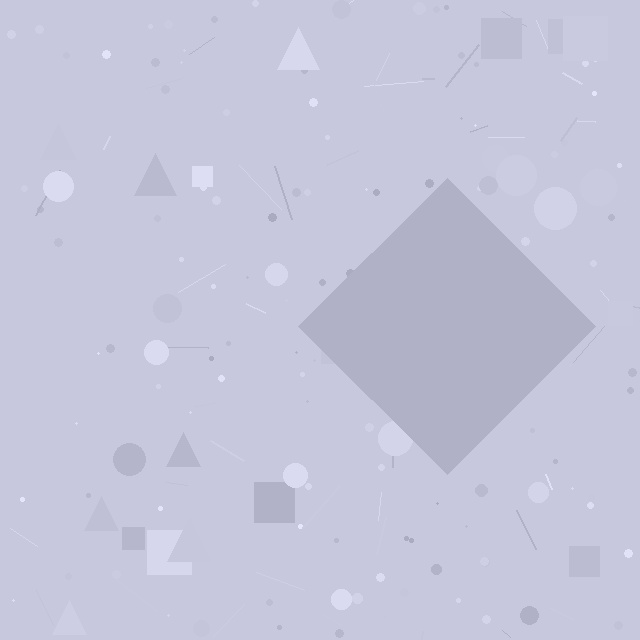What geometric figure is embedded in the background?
A diamond is embedded in the background.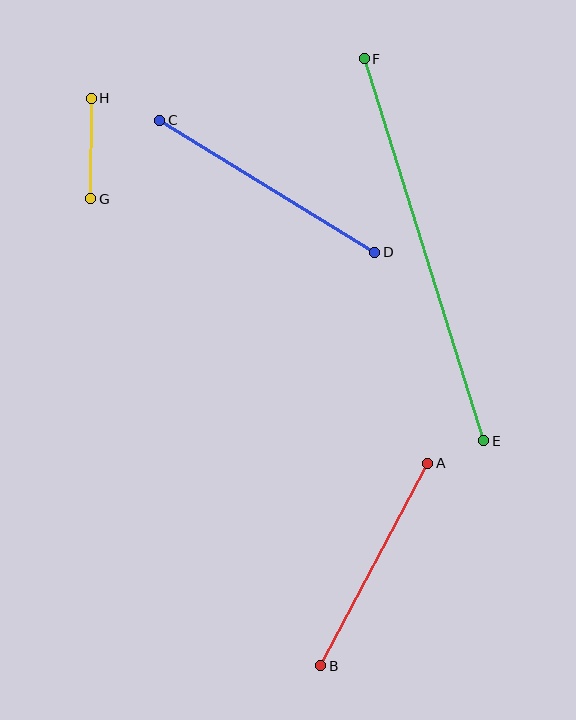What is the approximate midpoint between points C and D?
The midpoint is at approximately (267, 186) pixels.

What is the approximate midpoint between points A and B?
The midpoint is at approximately (374, 564) pixels.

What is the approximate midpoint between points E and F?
The midpoint is at approximately (424, 250) pixels.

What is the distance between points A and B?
The distance is approximately 229 pixels.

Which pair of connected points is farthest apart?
Points E and F are farthest apart.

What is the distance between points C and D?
The distance is approximately 252 pixels.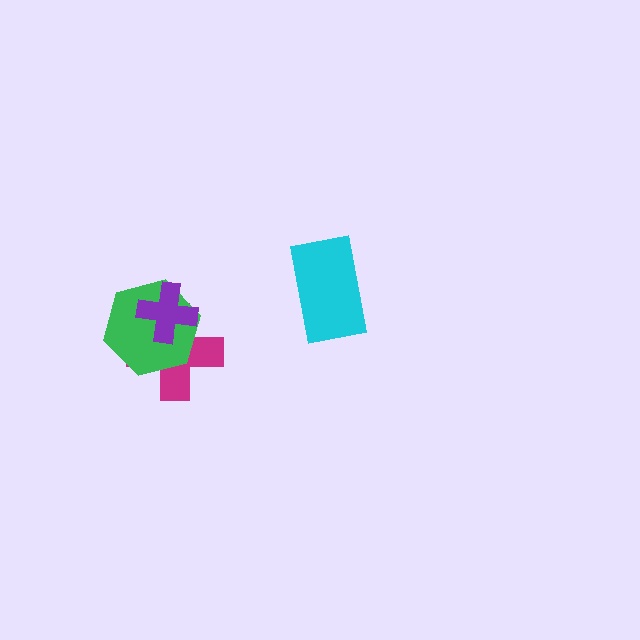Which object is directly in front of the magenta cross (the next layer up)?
The green hexagon is directly in front of the magenta cross.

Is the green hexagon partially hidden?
Yes, it is partially covered by another shape.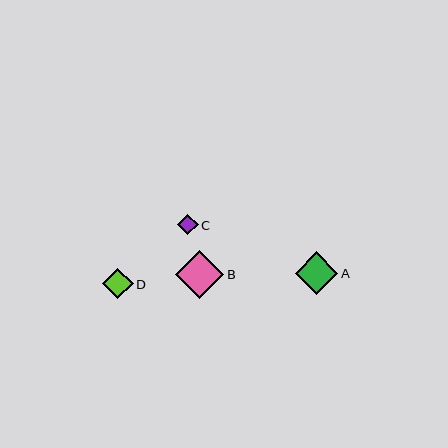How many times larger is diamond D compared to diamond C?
Diamond D is approximately 1.5 times the size of diamond C.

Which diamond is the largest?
Diamond B is the largest with a size of approximately 48 pixels.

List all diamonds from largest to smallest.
From largest to smallest: B, A, D, C.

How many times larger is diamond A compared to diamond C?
Diamond A is approximately 2.1 times the size of diamond C.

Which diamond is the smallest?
Diamond C is the smallest with a size of approximately 20 pixels.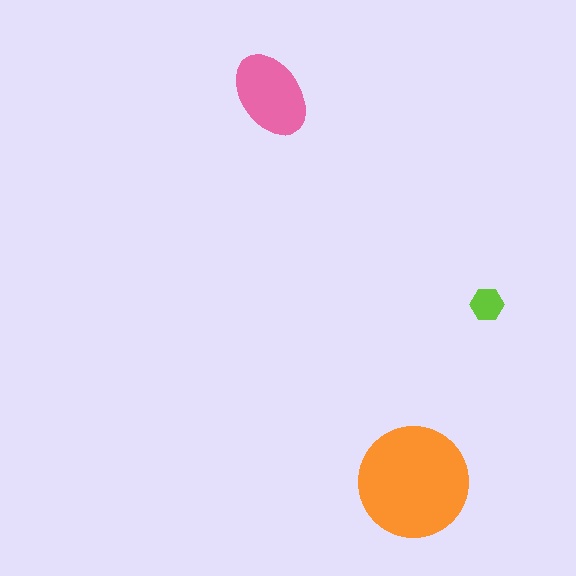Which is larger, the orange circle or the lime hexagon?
The orange circle.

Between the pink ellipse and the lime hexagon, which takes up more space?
The pink ellipse.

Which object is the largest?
The orange circle.